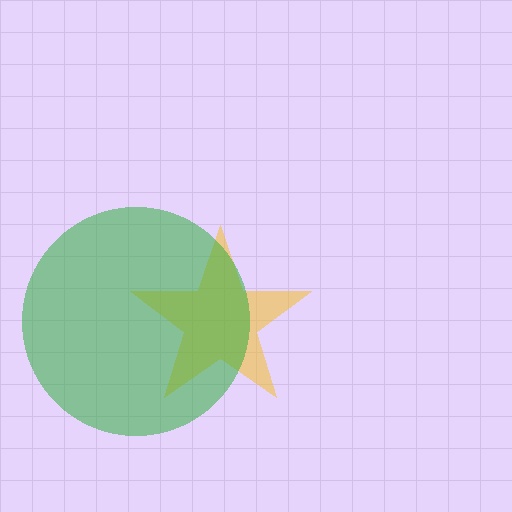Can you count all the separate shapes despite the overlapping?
Yes, there are 2 separate shapes.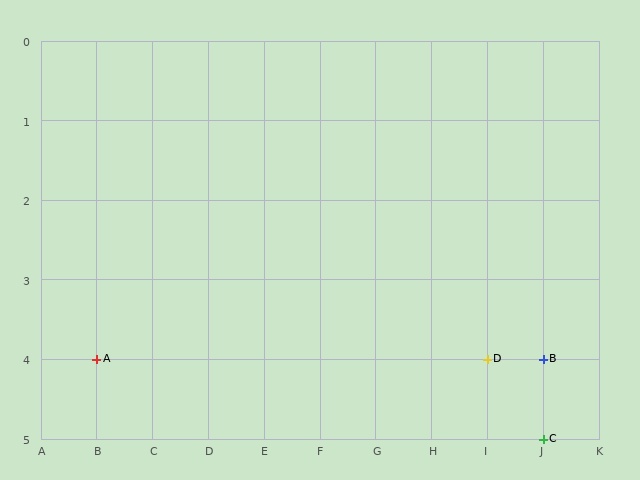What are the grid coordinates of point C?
Point C is at grid coordinates (J, 5).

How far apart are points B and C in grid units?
Points B and C are 1 row apart.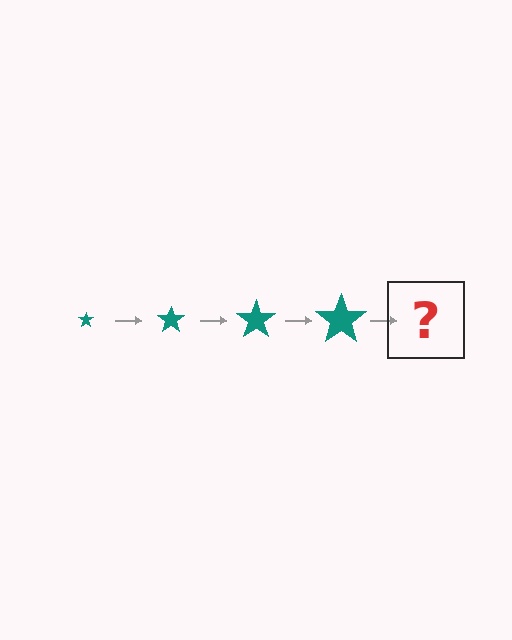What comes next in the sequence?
The next element should be a teal star, larger than the previous one.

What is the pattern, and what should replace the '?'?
The pattern is that the star gets progressively larger each step. The '?' should be a teal star, larger than the previous one.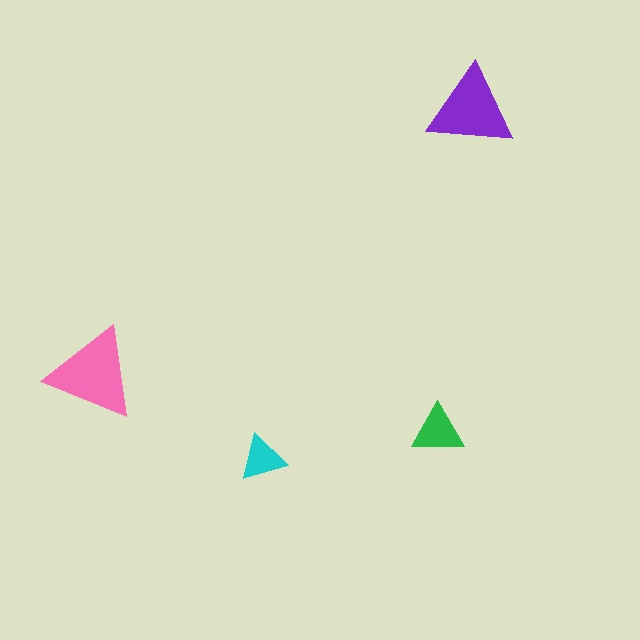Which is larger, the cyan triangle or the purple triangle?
The purple one.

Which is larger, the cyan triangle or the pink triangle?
The pink one.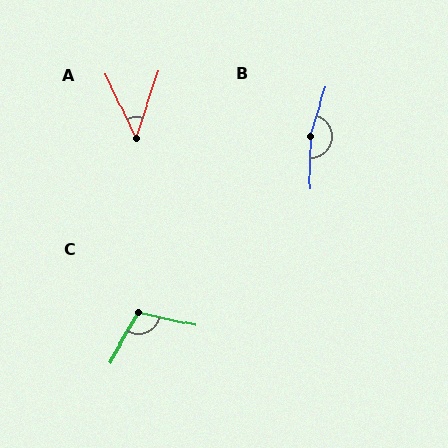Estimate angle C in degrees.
Approximately 107 degrees.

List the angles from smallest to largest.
A (44°), C (107°), B (163°).